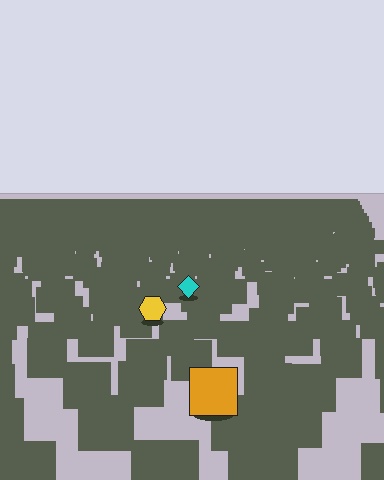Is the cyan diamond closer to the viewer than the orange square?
No. The orange square is closer — you can tell from the texture gradient: the ground texture is coarser near it.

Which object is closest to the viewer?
The orange square is closest. The texture marks near it are larger and more spread out.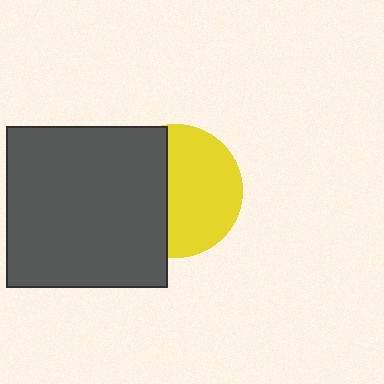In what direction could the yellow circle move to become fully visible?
The yellow circle could move right. That would shift it out from behind the dark gray square entirely.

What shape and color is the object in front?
The object in front is a dark gray square.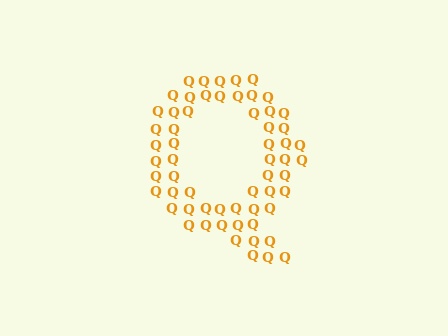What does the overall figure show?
The overall figure shows the letter Q.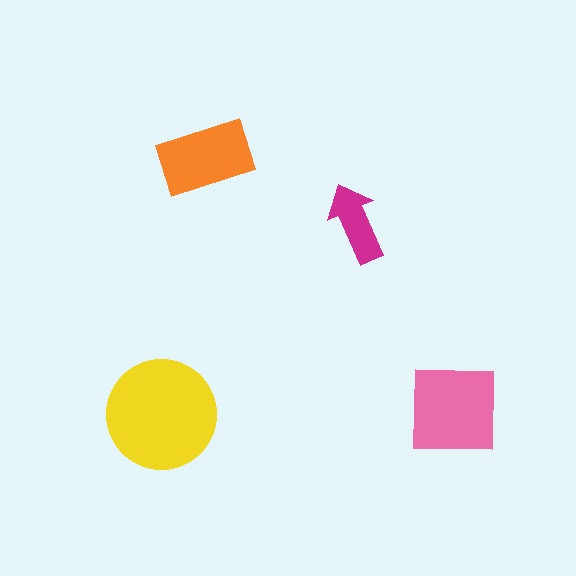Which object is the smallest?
The magenta arrow.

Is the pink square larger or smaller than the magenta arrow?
Larger.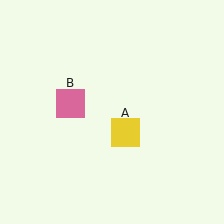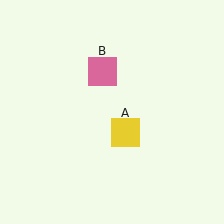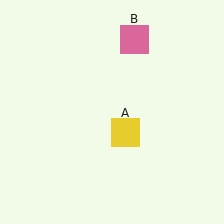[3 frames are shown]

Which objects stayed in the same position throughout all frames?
Yellow square (object A) remained stationary.